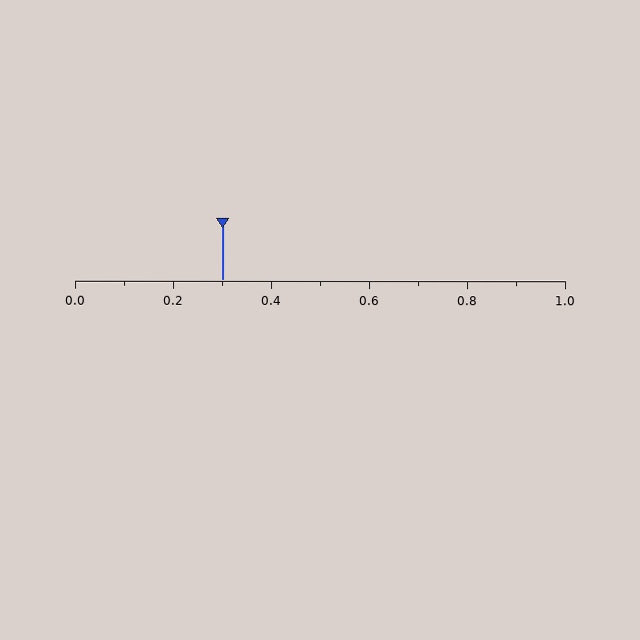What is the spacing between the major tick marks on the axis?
The major ticks are spaced 0.2 apart.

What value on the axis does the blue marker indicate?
The marker indicates approximately 0.3.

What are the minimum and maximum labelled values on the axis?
The axis runs from 0.0 to 1.0.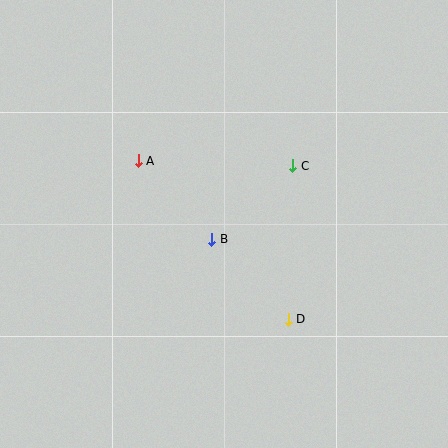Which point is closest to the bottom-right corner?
Point D is closest to the bottom-right corner.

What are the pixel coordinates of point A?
Point A is at (138, 161).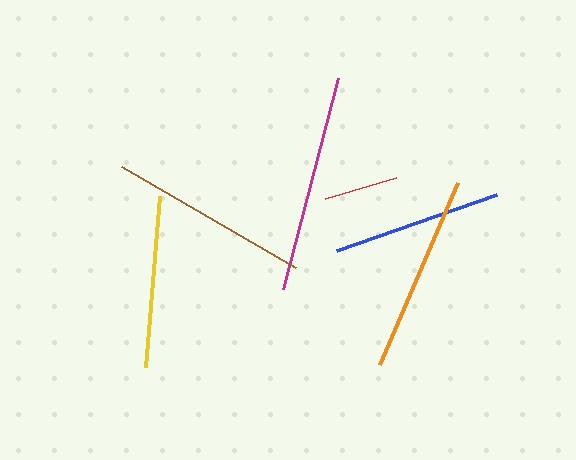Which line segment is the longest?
The magenta line is the longest at approximately 218 pixels.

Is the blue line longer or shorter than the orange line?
The orange line is longer than the blue line.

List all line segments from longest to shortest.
From longest to shortest: magenta, brown, orange, yellow, blue, red.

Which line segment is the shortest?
The red line is the shortest at approximately 74 pixels.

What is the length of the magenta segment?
The magenta segment is approximately 218 pixels long.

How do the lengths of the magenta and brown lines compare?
The magenta and brown lines are approximately the same length.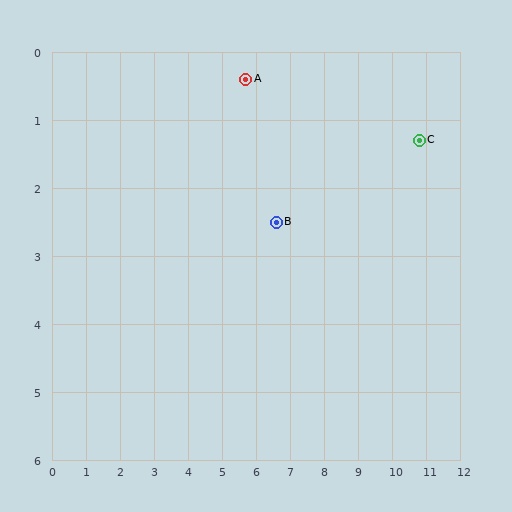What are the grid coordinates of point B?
Point B is at approximately (6.6, 2.5).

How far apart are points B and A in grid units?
Points B and A are about 2.3 grid units apart.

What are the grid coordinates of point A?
Point A is at approximately (5.7, 0.4).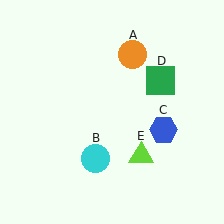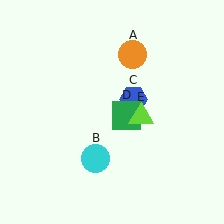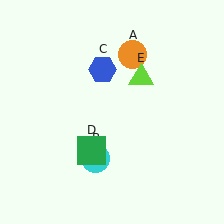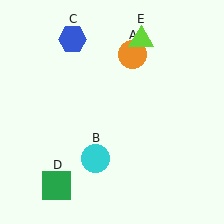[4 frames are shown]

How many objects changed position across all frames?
3 objects changed position: blue hexagon (object C), green square (object D), lime triangle (object E).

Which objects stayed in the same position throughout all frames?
Orange circle (object A) and cyan circle (object B) remained stationary.